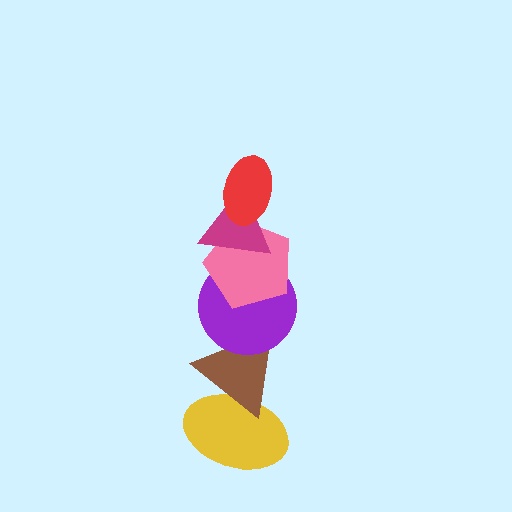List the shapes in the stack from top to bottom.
From top to bottom: the red ellipse, the magenta triangle, the pink pentagon, the purple circle, the brown triangle, the yellow ellipse.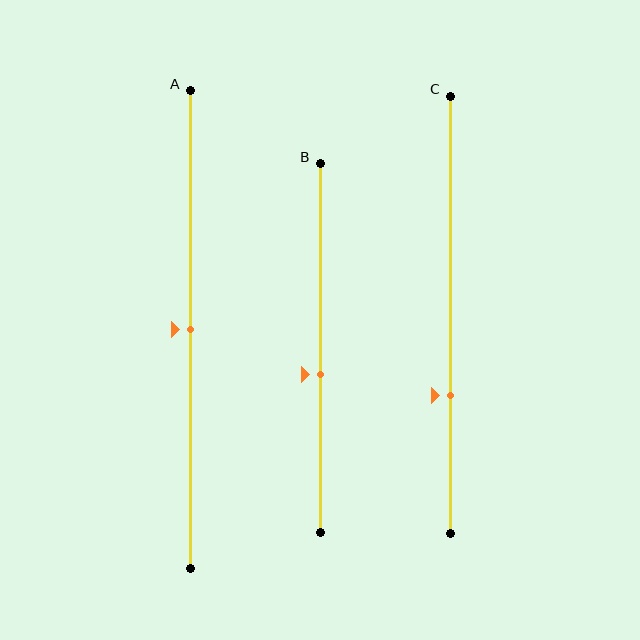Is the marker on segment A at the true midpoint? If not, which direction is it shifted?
Yes, the marker on segment A is at the true midpoint.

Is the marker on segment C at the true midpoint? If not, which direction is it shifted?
No, the marker on segment C is shifted downward by about 18% of the segment length.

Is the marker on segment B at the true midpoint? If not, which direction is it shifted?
No, the marker on segment B is shifted downward by about 7% of the segment length.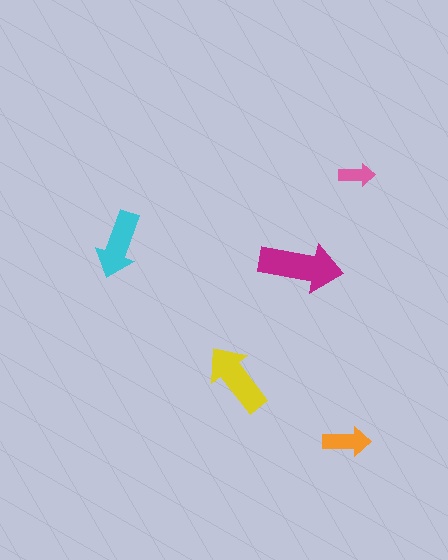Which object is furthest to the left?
The cyan arrow is leftmost.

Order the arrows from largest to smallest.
the magenta one, the yellow one, the cyan one, the orange one, the pink one.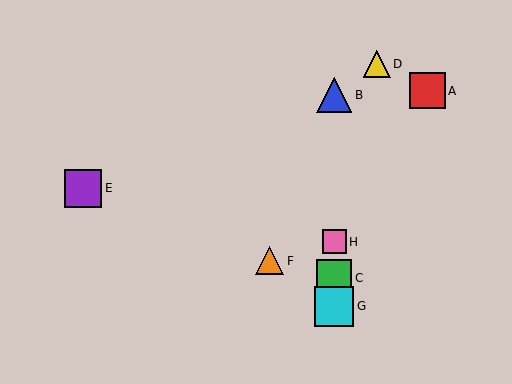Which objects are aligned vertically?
Objects B, C, G, H are aligned vertically.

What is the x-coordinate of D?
Object D is at x≈377.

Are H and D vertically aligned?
No, H is at x≈334 and D is at x≈377.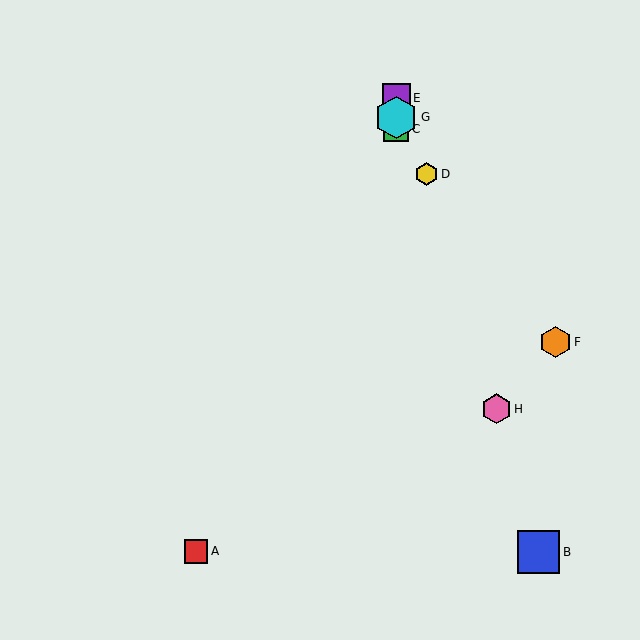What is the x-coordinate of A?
Object A is at x≈196.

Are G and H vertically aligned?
No, G is at x≈396 and H is at x≈496.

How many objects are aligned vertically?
3 objects (C, E, G) are aligned vertically.